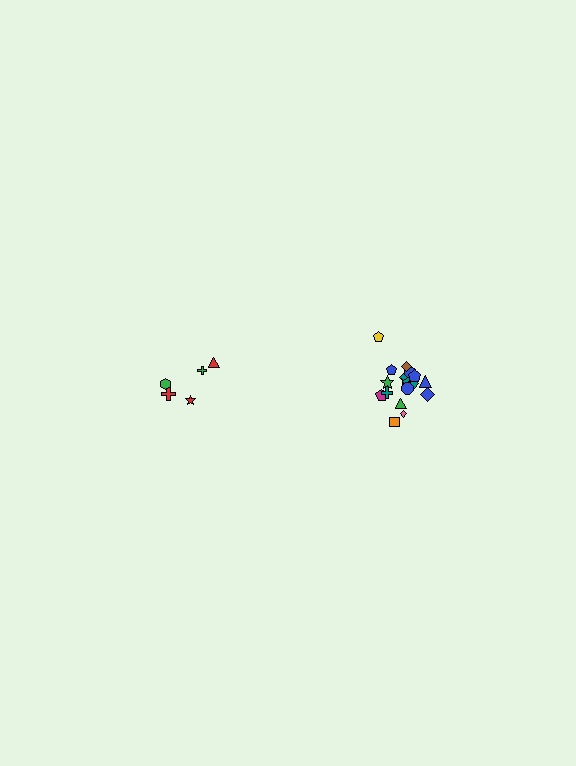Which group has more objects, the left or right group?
The right group.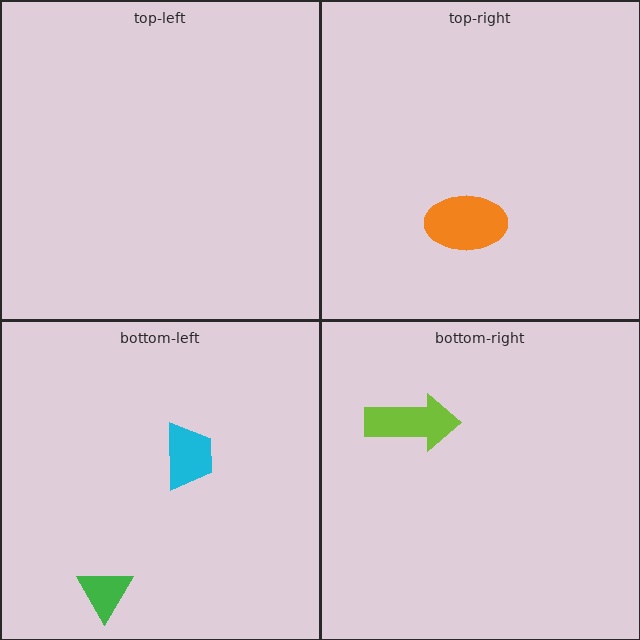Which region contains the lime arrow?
The bottom-right region.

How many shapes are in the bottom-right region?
1.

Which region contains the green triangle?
The bottom-left region.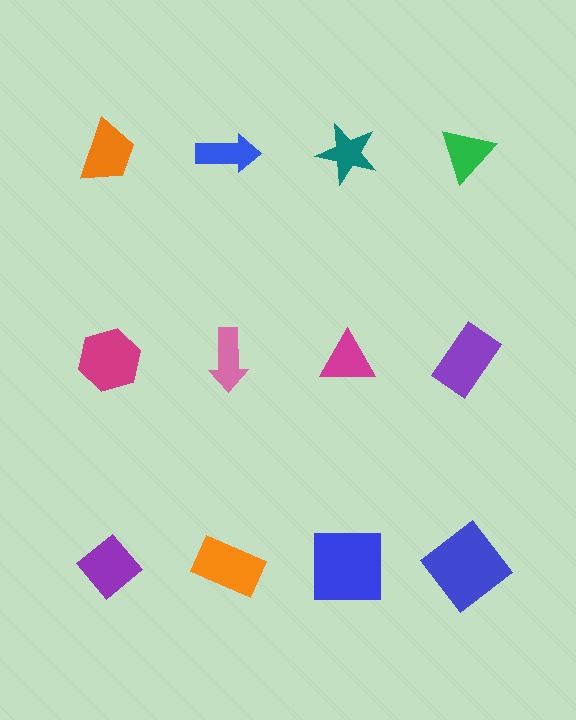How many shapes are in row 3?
4 shapes.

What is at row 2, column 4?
A purple rectangle.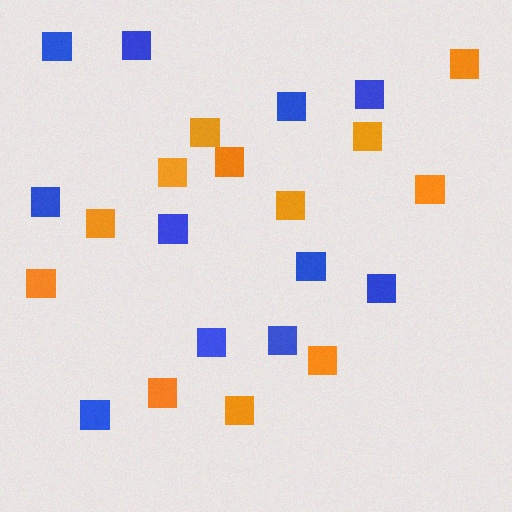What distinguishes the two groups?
There are 2 groups: one group of blue squares (11) and one group of orange squares (12).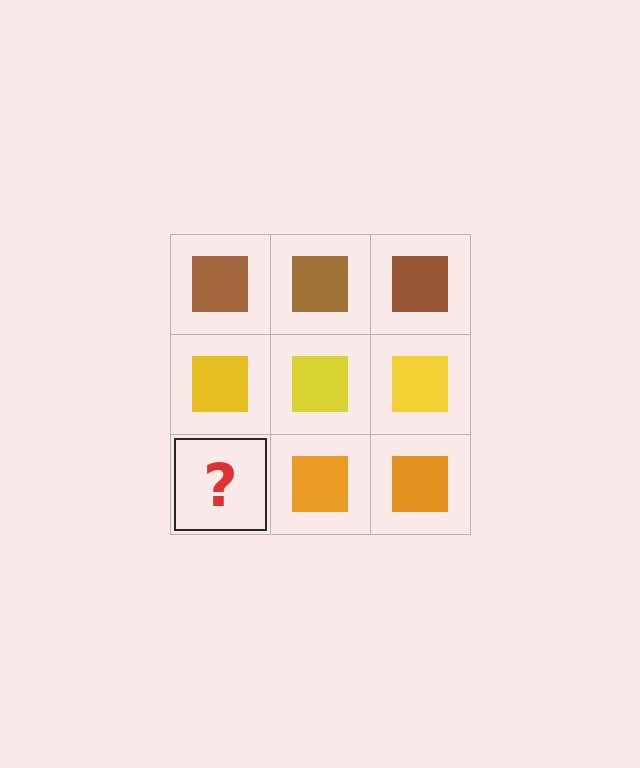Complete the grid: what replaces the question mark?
The question mark should be replaced with an orange square.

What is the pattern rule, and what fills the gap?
The rule is that each row has a consistent color. The gap should be filled with an orange square.